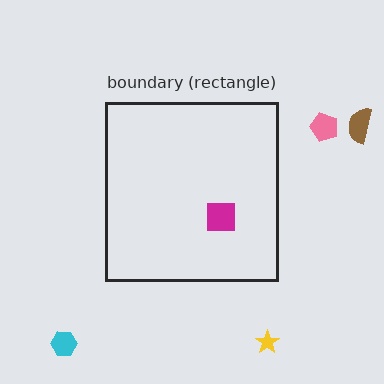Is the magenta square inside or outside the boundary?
Inside.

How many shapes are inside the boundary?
1 inside, 4 outside.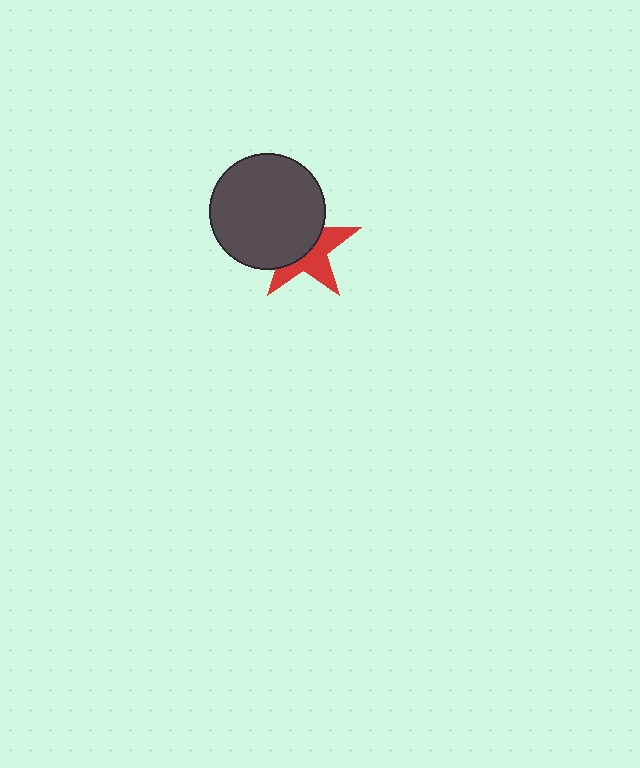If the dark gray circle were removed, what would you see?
You would see the complete red star.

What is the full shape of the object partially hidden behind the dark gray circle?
The partially hidden object is a red star.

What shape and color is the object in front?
The object in front is a dark gray circle.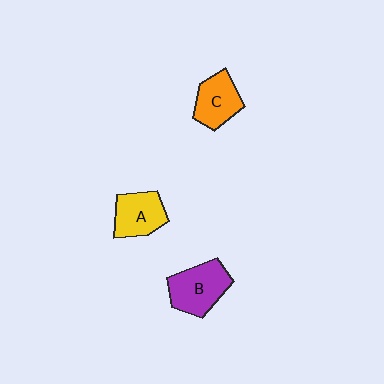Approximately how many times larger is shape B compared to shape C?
Approximately 1.3 times.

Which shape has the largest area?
Shape B (purple).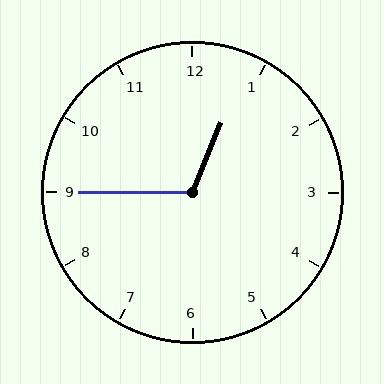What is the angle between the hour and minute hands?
Approximately 112 degrees.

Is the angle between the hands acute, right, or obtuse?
It is obtuse.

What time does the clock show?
12:45.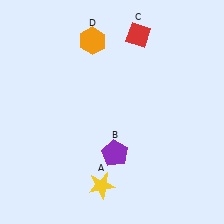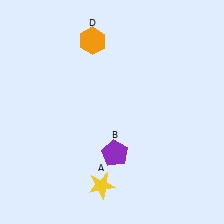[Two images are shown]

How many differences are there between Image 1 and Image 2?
There is 1 difference between the two images.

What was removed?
The red diamond (C) was removed in Image 2.